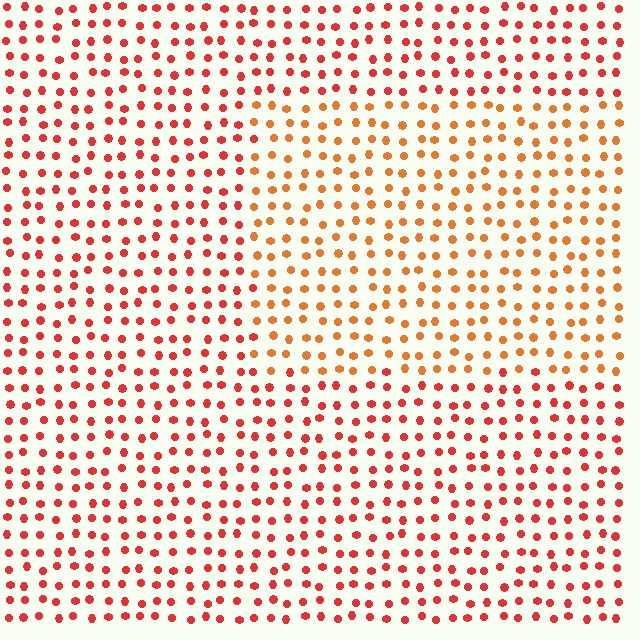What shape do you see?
I see a rectangle.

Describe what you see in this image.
The image is filled with small red elements in a uniform arrangement. A rectangle-shaped region is visible where the elements are tinted to a slightly different hue, forming a subtle color boundary.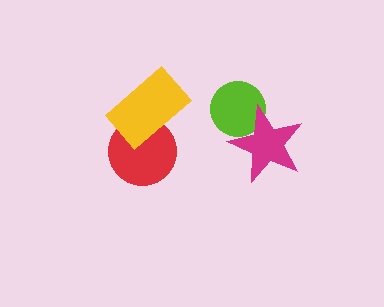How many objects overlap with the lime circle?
1 object overlaps with the lime circle.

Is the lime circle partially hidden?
Yes, it is partially covered by another shape.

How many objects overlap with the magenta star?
1 object overlaps with the magenta star.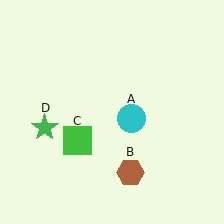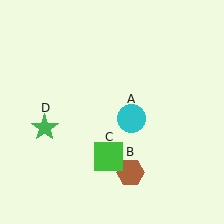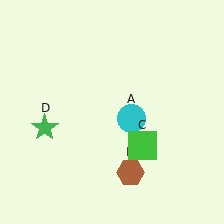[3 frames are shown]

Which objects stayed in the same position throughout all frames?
Cyan circle (object A) and brown hexagon (object B) and green star (object D) remained stationary.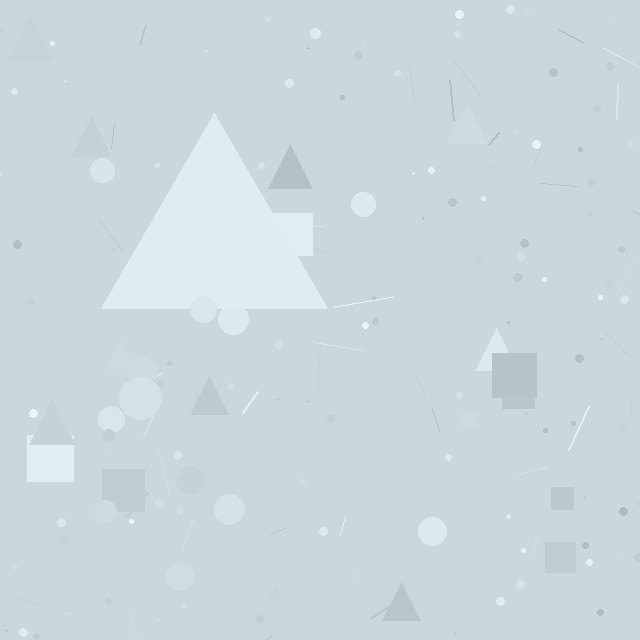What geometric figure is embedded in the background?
A triangle is embedded in the background.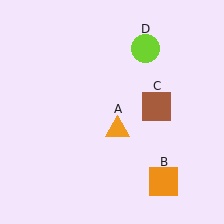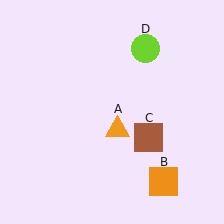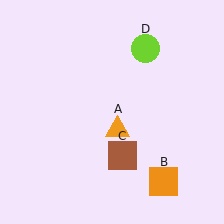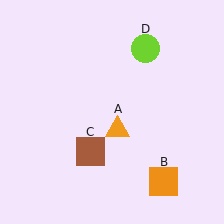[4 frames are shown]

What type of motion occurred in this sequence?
The brown square (object C) rotated clockwise around the center of the scene.